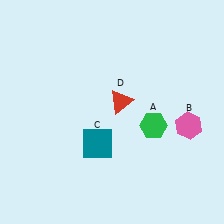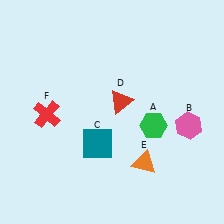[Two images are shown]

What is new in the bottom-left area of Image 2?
A red cross (F) was added in the bottom-left area of Image 2.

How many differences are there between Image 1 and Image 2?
There are 2 differences between the two images.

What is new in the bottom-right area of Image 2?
An orange triangle (E) was added in the bottom-right area of Image 2.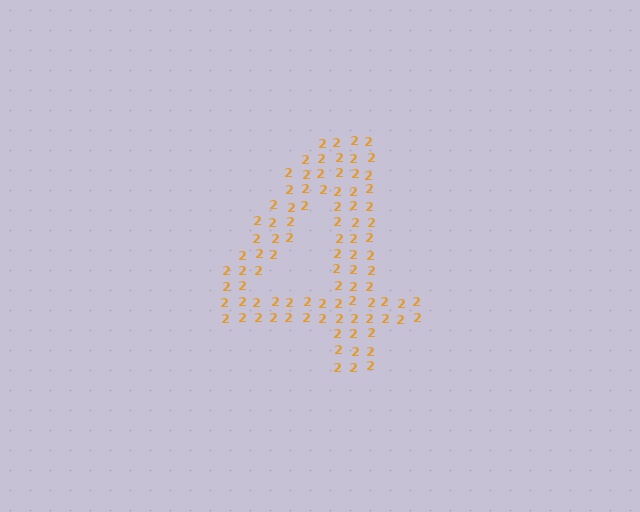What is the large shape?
The large shape is the digit 4.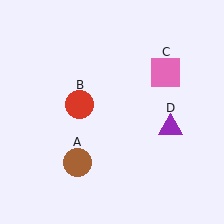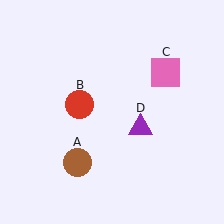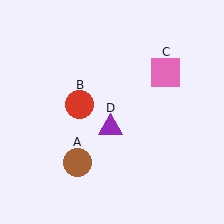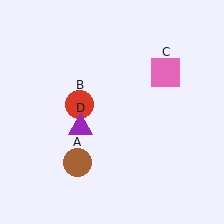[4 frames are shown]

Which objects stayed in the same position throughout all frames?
Brown circle (object A) and red circle (object B) and pink square (object C) remained stationary.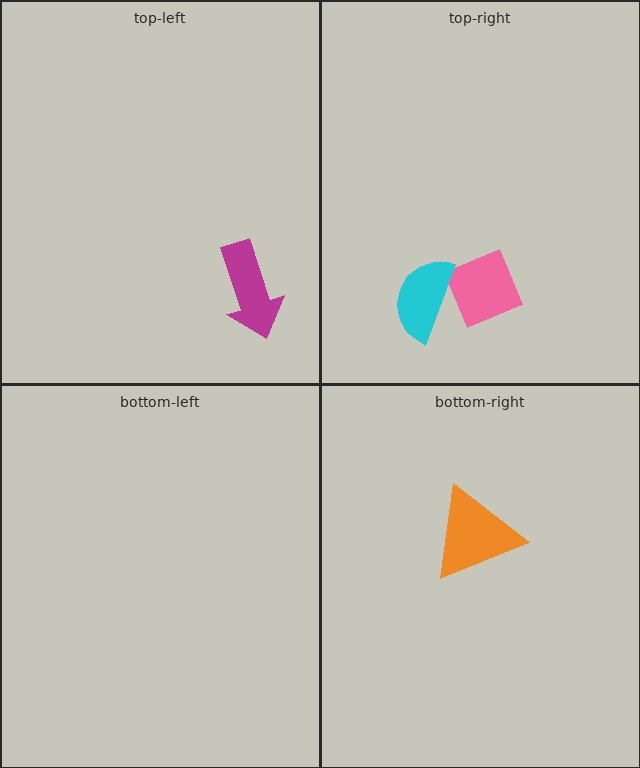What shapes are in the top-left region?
The magenta arrow.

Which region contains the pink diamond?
The top-right region.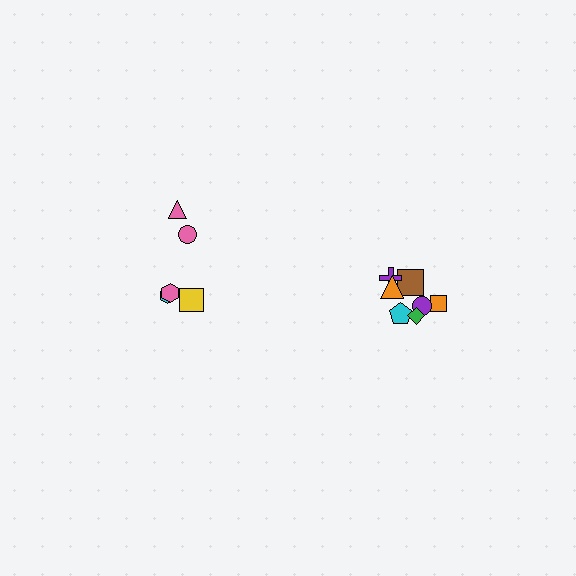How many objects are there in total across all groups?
There are 12 objects.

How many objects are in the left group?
There are 5 objects.